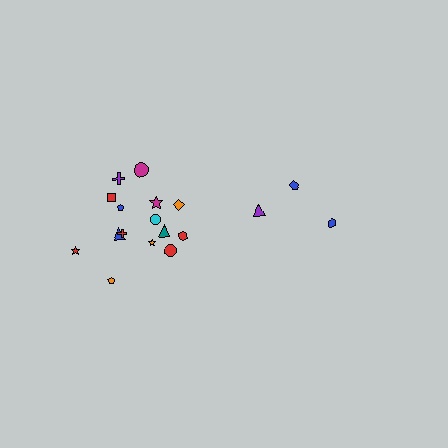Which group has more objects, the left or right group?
The left group.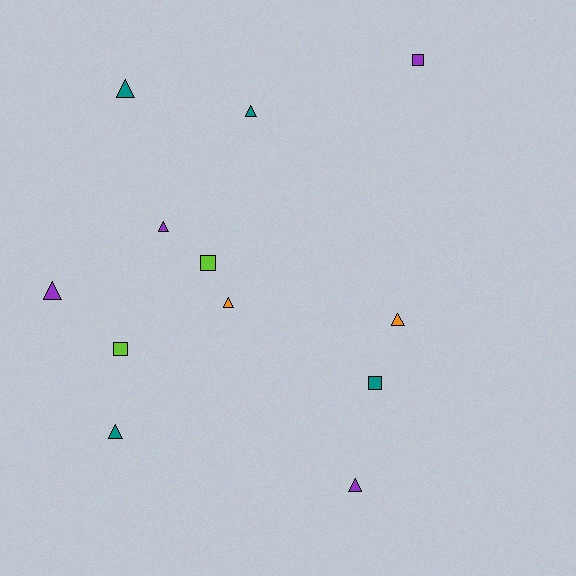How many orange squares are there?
There are no orange squares.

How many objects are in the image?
There are 12 objects.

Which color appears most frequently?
Teal, with 4 objects.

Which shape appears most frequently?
Triangle, with 8 objects.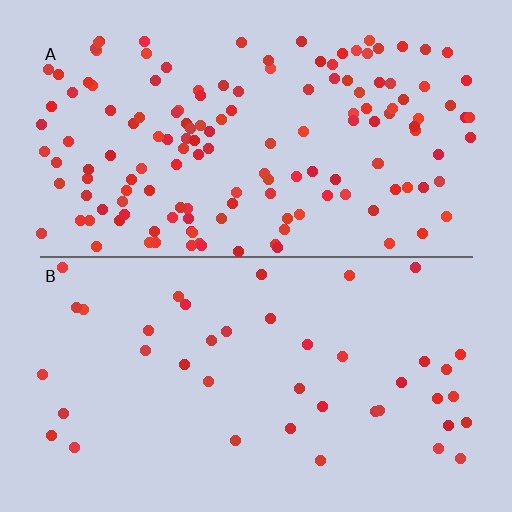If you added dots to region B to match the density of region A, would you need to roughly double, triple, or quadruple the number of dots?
Approximately quadruple.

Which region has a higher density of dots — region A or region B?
A (the top).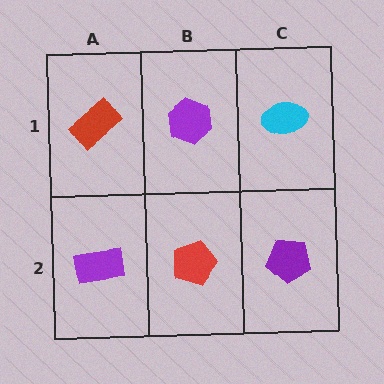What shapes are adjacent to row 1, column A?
A purple rectangle (row 2, column A), a purple hexagon (row 1, column B).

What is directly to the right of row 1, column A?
A purple hexagon.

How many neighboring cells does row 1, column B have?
3.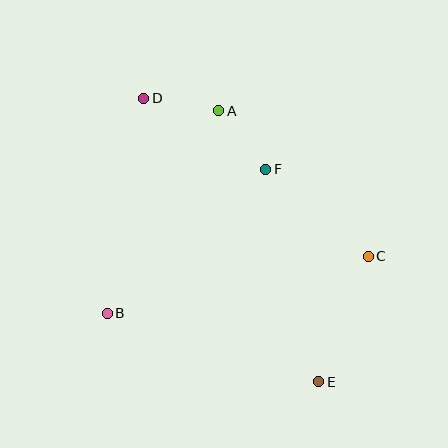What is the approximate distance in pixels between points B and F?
The distance between B and F is approximately 214 pixels.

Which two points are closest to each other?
Points A and F are closest to each other.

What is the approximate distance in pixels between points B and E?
The distance between B and E is approximately 223 pixels.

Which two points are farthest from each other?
Points D and E are farthest from each other.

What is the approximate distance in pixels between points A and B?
The distance between A and B is approximately 232 pixels.